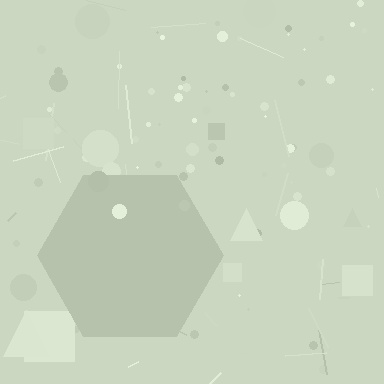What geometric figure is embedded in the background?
A hexagon is embedded in the background.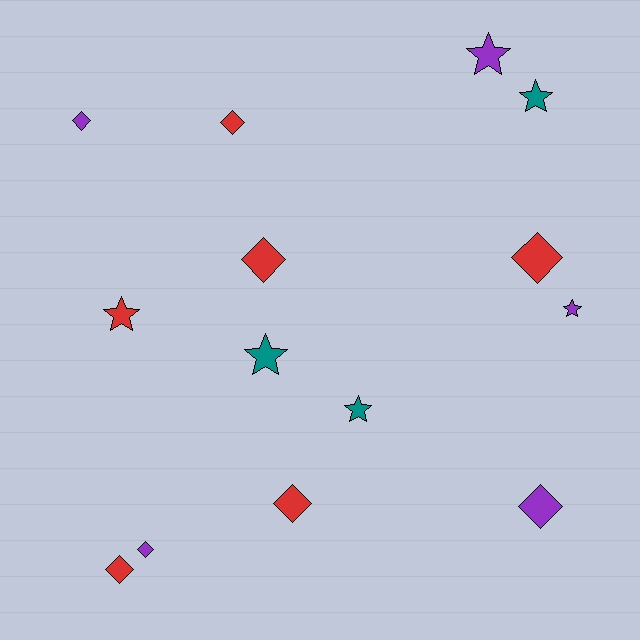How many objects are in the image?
There are 14 objects.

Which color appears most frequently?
Red, with 6 objects.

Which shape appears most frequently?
Diamond, with 8 objects.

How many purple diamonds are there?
There are 3 purple diamonds.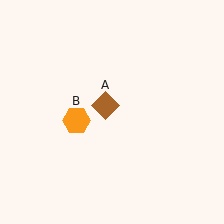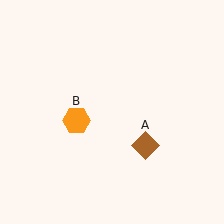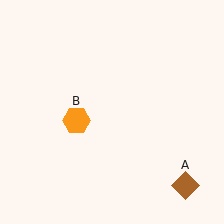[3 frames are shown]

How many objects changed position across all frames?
1 object changed position: brown diamond (object A).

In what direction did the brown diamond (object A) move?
The brown diamond (object A) moved down and to the right.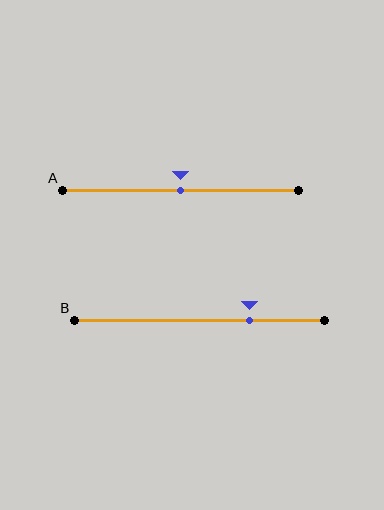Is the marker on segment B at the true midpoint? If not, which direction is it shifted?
No, the marker on segment B is shifted to the right by about 20% of the segment length.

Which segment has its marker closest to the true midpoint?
Segment A has its marker closest to the true midpoint.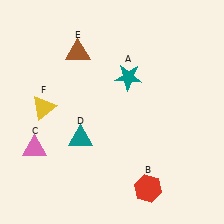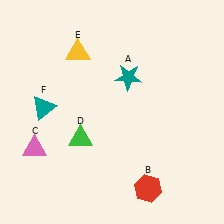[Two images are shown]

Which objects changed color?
D changed from teal to green. E changed from brown to yellow. F changed from yellow to teal.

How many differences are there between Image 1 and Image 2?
There are 3 differences between the two images.